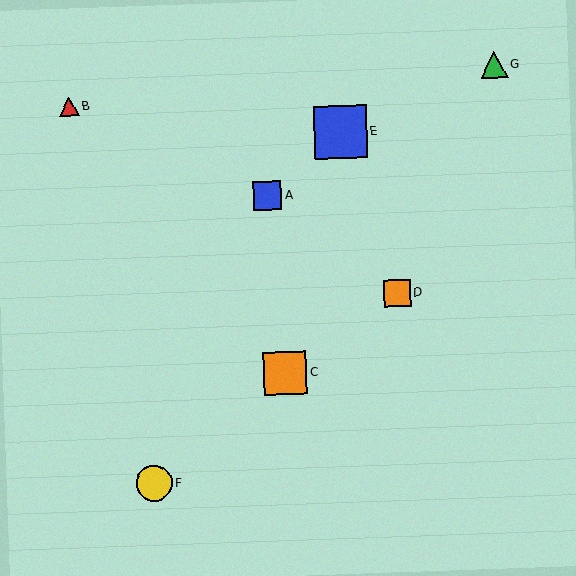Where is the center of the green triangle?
The center of the green triangle is at (494, 65).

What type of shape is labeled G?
Shape G is a green triangle.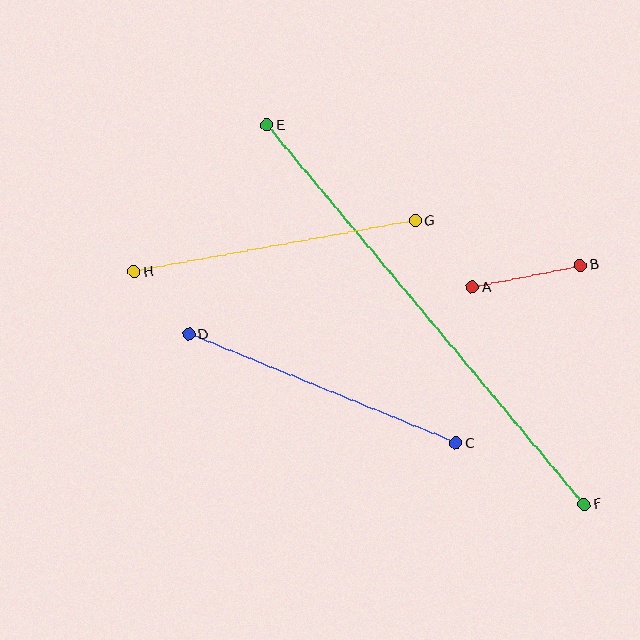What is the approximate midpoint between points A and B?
The midpoint is at approximately (526, 276) pixels.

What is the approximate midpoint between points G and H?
The midpoint is at approximately (275, 246) pixels.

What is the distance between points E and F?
The distance is approximately 494 pixels.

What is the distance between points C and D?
The distance is approximately 288 pixels.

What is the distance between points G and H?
The distance is approximately 286 pixels.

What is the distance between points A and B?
The distance is approximately 111 pixels.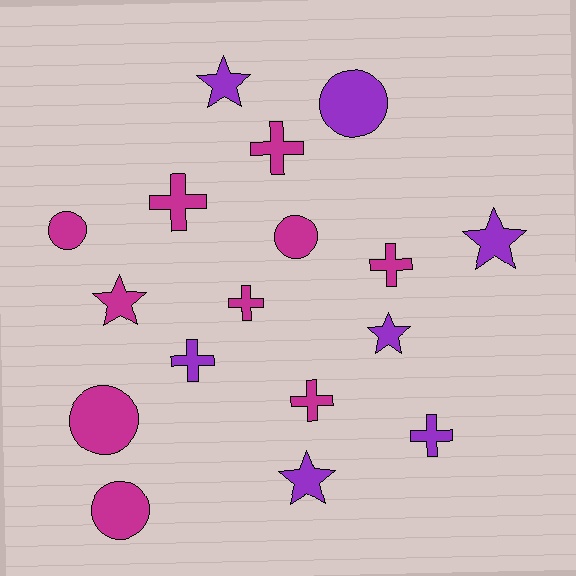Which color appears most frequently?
Magenta, with 10 objects.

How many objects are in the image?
There are 17 objects.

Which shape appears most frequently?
Cross, with 7 objects.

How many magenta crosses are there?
There are 5 magenta crosses.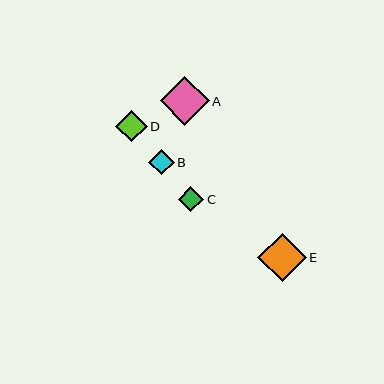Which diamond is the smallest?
Diamond C is the smallest with a size of approximately 25 pixels.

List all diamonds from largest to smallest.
From largest to smallest: A, E, D, B, C.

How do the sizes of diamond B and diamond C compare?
Diamond B and diamond C are approximately the same size.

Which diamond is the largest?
Diamond A is the largest with a size of approximately 49 pixels.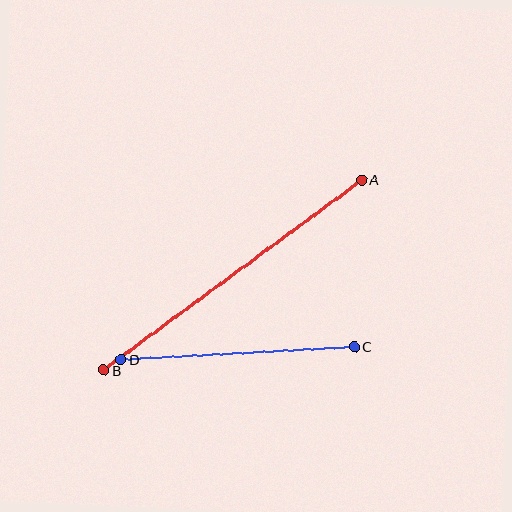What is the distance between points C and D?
The distance is approximately 234 pixels.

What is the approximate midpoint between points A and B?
The midpoint is at approximately (233, 275) pixels.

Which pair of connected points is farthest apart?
Points A and B are farthest apart.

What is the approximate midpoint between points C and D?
The midpoint is at approximately (238, 353) pixels.